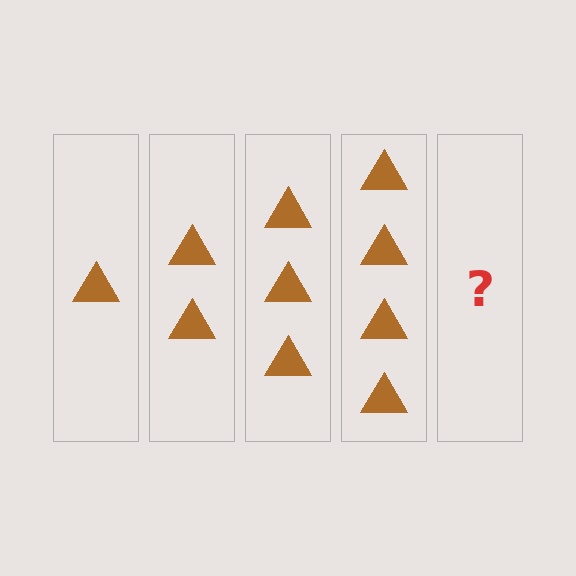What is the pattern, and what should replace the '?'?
The pattern is that each step adds one more triangle. The '?' should be 5 triangles.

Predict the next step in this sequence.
The next step is 5 triangles.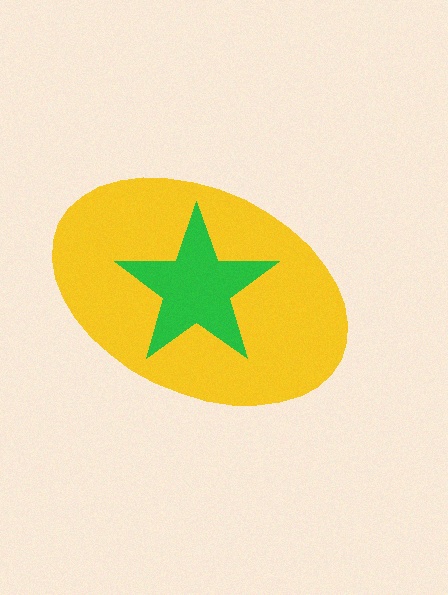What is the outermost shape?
The yellow ellipse.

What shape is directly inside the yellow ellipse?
The green star.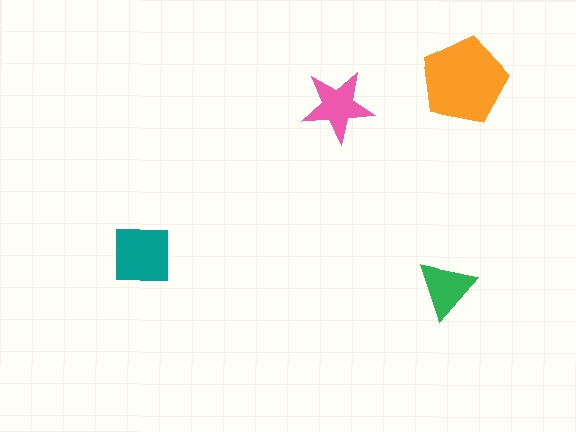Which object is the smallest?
The green triangle.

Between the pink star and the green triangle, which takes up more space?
The pink star.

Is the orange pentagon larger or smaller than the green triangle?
Larger.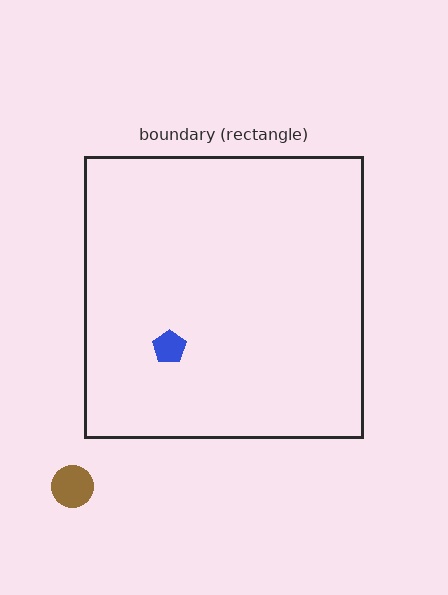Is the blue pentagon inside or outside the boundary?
Inside.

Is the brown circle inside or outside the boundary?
Outside.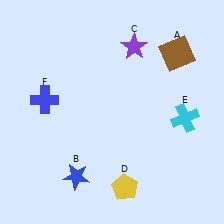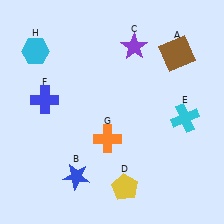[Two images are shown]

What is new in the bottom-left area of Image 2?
An orange cross (G) was added in the bottom-left area of Image 2.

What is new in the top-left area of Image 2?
A cyan hexagon (H) was added in the top-left area of Image 2.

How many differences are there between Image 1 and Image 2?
There are 2 differences between the two images.